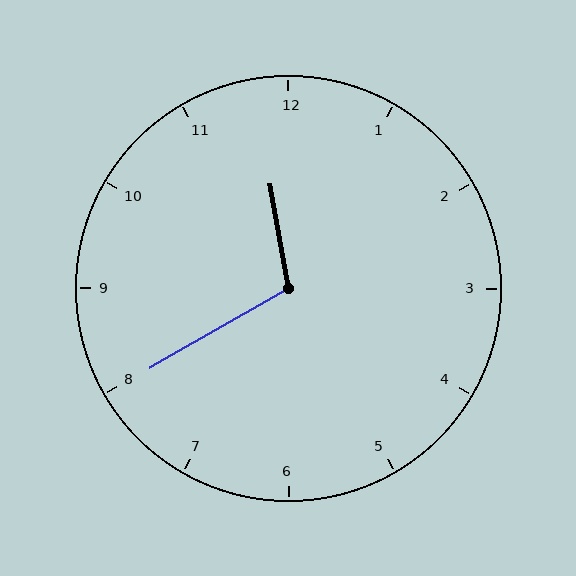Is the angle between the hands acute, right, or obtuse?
It is obtuse.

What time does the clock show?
11:40.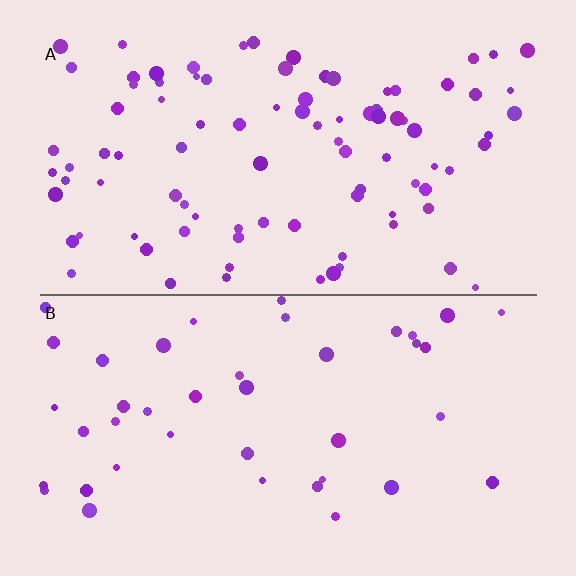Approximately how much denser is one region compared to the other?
Approximately 2.2× — region A over region B.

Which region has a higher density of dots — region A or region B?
A (the top).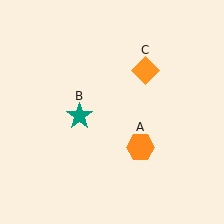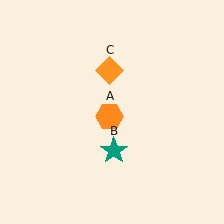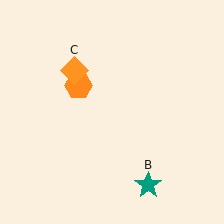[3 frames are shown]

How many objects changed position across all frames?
3 objects changed position: orange hexagon (object A), teal star (object B), orange diamond (object C).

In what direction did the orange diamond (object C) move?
The orange diamond (object C) moved left.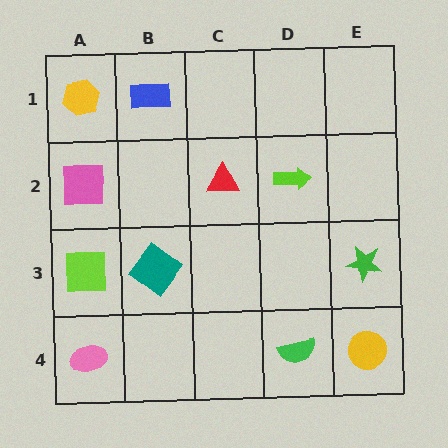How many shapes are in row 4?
3 shapes.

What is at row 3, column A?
A lime square.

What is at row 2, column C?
A red triangle.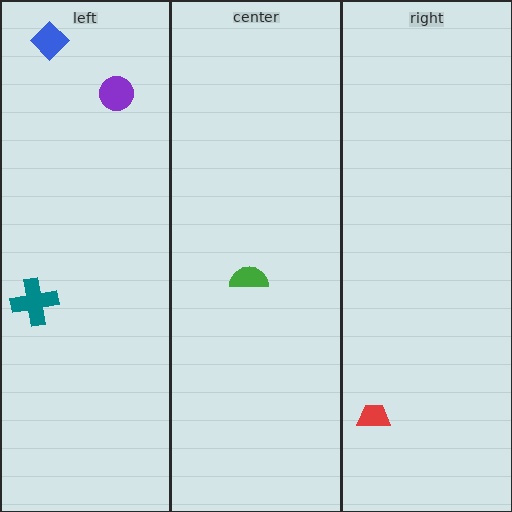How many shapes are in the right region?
1.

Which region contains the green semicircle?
The center region.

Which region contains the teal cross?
The left region.